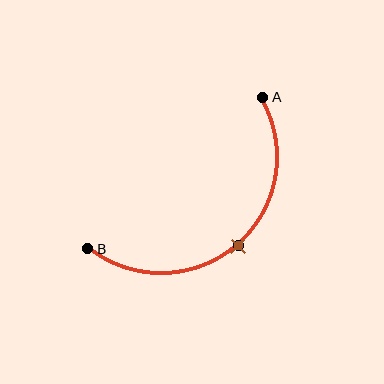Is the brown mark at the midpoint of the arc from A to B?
Yes. The brown mark lies on the arc at equal arc-length from both A and B — it is the arc midpoint.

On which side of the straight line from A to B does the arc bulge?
The arc bulges below and to the right of the straight line connecting A and B.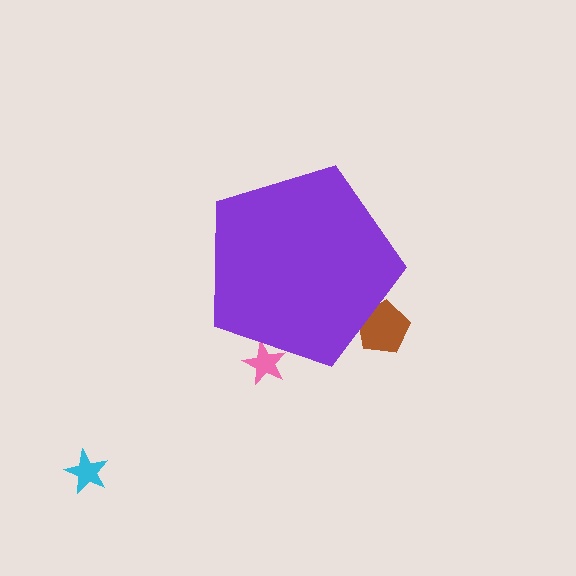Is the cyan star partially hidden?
No, the cyan star is fully visible.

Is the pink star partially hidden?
Yes, the pink star is partially hidden behind the purple pentagon.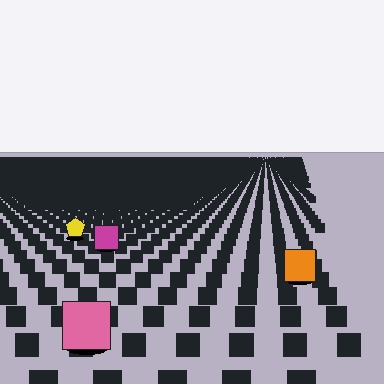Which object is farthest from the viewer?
The yellow pentagon is farthest from the viewer. It appears smaller and the ground texture around it is denser.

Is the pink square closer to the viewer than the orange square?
Yes. The pink square is closer — you can tell from the texture gradient: the ground texture is coarser near it.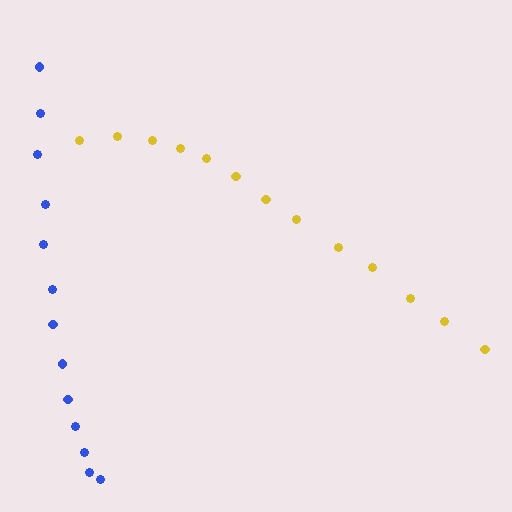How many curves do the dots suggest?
There are 2 distinct paths.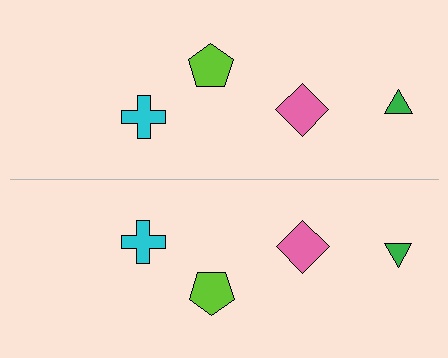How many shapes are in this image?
There are 8 shapes in this image.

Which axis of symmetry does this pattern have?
The pattern has a horizontal axis of symmetry running through the center of the image.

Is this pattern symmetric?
Yes, this pattern has bilateral (reflection) symmetry.